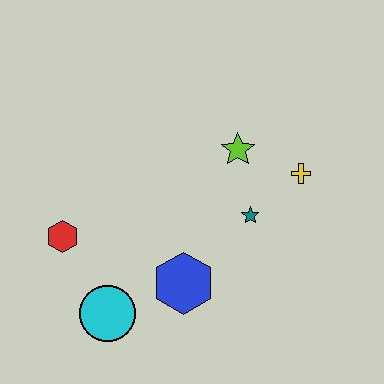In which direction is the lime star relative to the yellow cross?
The lime star is to the left of the yellow cross.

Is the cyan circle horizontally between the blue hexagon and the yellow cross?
No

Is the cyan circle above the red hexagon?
No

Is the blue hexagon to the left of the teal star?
Yes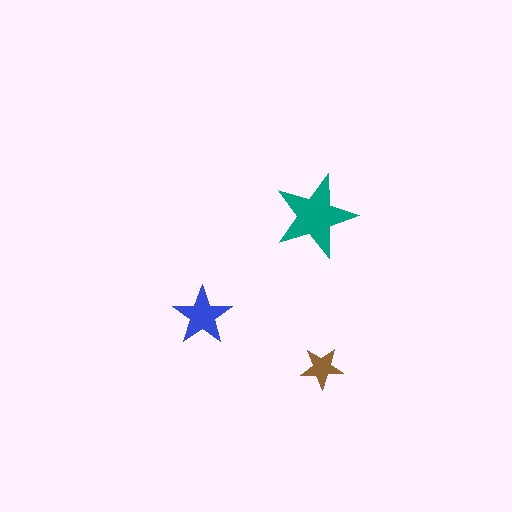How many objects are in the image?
There are 3 objects in the image.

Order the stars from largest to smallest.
the teal one, the blue one, the brown one.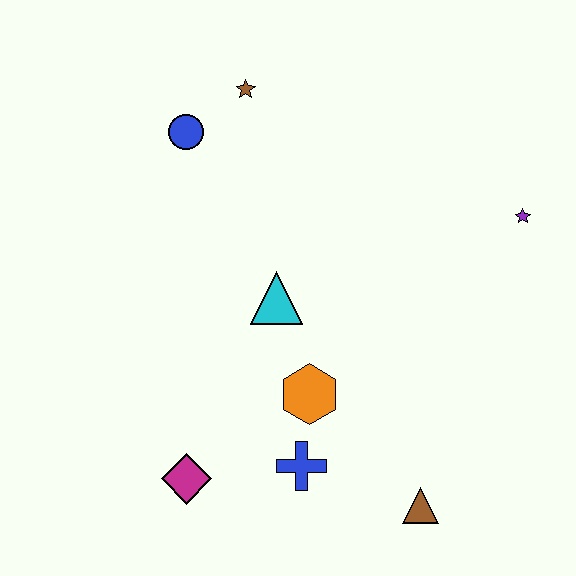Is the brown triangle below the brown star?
Yes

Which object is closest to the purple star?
The cyan triangle is closest to the purple star.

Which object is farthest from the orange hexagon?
The brown star is farthest from the orange hexagon.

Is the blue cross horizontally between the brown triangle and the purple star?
No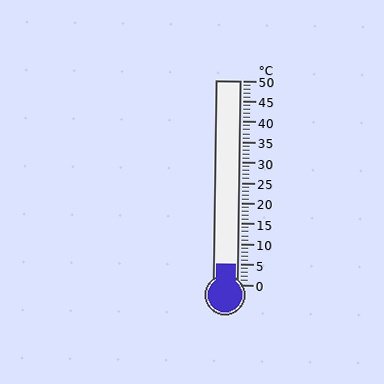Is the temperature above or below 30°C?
The temperature is below 30°C.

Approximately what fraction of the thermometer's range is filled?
The thermometer is filled to approximately 10% of its range.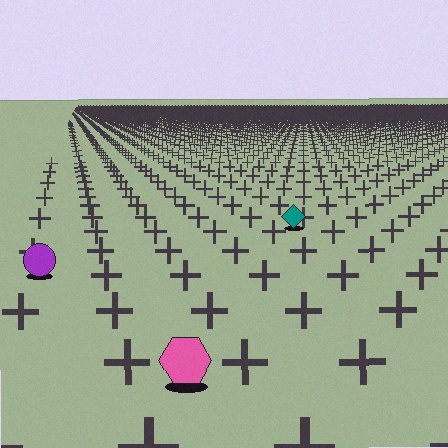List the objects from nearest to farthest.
From nearest to farthest: the pink hexagon, the purple circle, the teal diamond.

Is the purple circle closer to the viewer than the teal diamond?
Yes. The purple circle is closer — you can tell from the texture gradient: the ground texture is coarser near it.